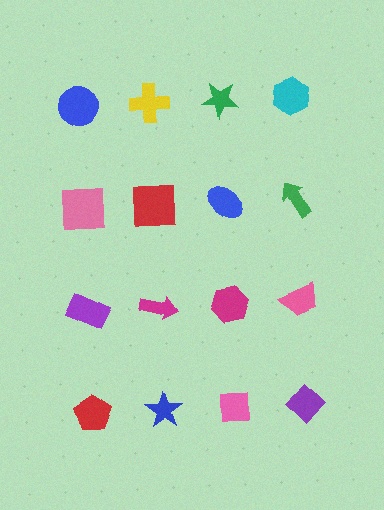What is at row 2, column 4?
A green arrow.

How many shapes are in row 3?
4 shapes.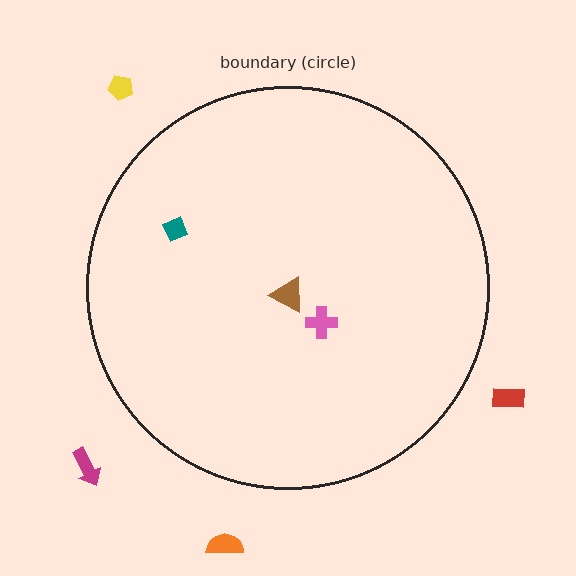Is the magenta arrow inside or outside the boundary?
Outside.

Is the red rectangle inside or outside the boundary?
Outside.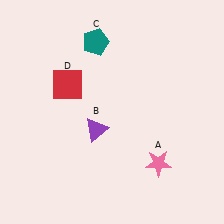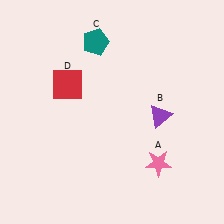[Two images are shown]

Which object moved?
The purple triangle (B) moved right.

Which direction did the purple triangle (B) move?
The purple triangle (B) moved right.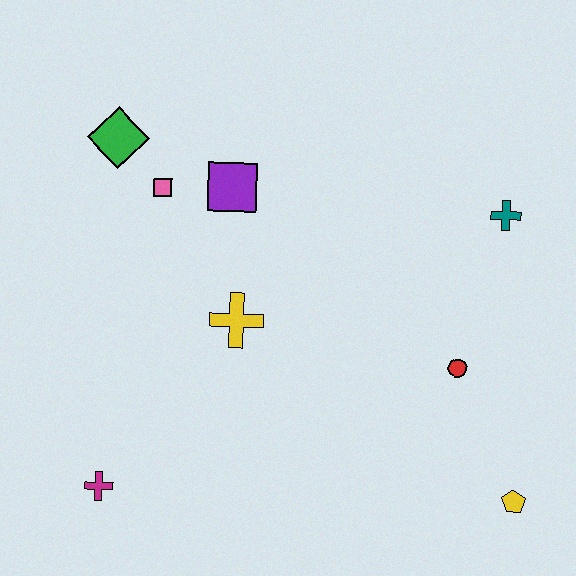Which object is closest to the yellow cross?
The purple square is closest to the yellow cross.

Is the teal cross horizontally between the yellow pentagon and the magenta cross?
Yes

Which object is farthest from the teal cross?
The magenta cross is farthest from the teal cross.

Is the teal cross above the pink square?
No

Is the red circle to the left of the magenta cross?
No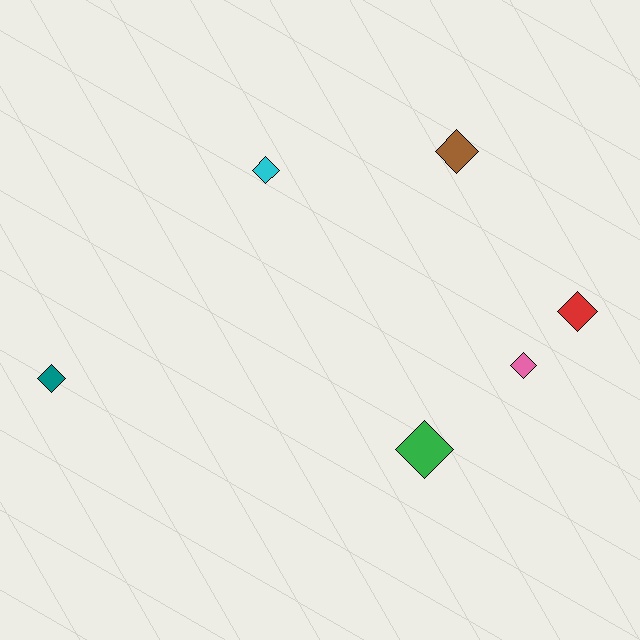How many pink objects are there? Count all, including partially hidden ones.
There is 1 pink object.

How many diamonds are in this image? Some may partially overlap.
There are 6 diamonds.